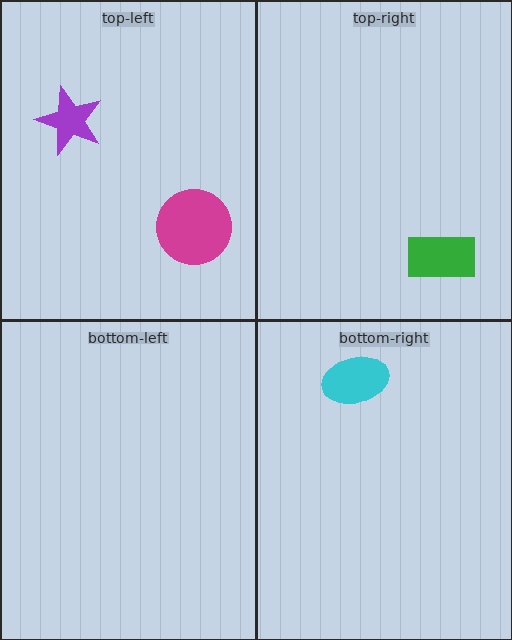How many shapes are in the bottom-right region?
1.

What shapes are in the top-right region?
The green rectangle.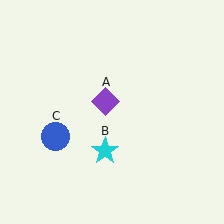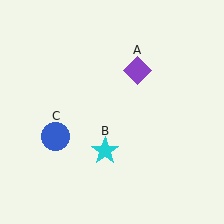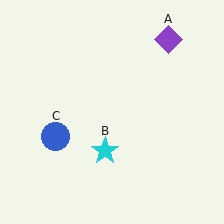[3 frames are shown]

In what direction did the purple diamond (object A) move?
The purple diamond (object A) moved up and to the right.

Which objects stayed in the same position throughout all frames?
Cyan star (object B) and blue circle (object C) remained stationary.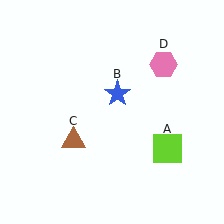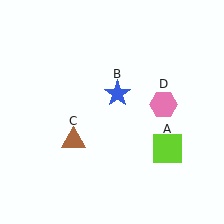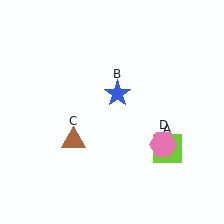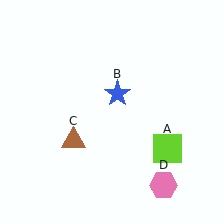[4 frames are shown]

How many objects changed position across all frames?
1 object changed position: pink hexagon (object D).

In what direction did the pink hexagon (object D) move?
The pink hexagon (object D) moved down.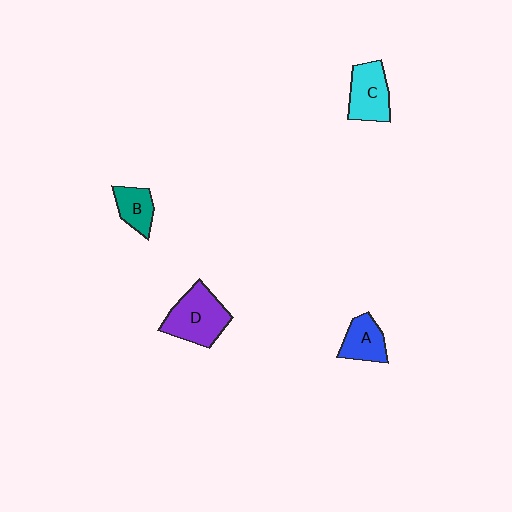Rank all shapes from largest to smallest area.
From largest to smallest: D (purple), C (cyan), A (blue), B (teal).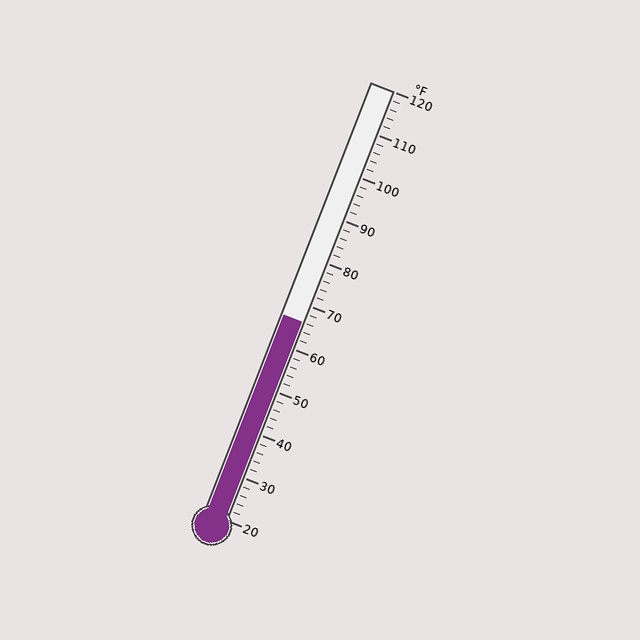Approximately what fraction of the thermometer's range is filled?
The thermometer is filled to approximately 45% of its range.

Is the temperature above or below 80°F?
The temperature is below 80°F.